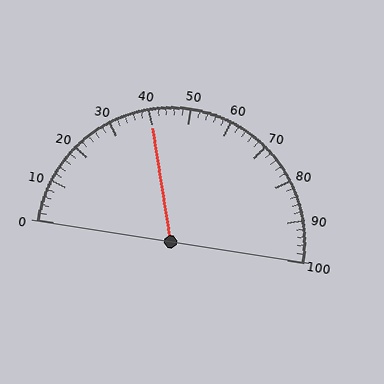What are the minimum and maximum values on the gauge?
The gauge ranges from 0 to 100.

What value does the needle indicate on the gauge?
The needle indicates approximately 40.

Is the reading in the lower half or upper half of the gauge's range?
The reading is in the lower half of the range (0 to 100).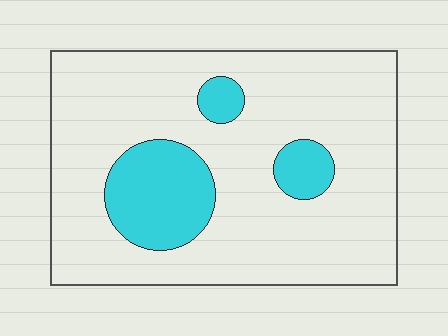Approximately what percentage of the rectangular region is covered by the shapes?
Approximately 20%.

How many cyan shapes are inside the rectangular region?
3.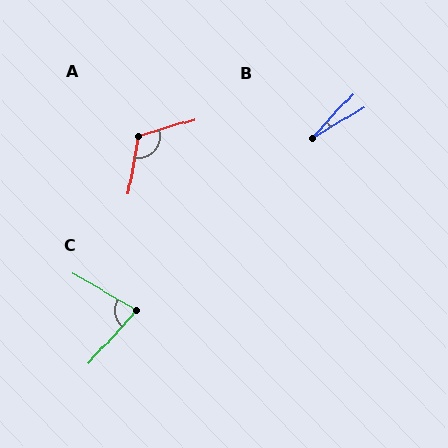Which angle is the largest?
A, at approximately 116 degrees.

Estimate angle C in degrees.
Approximately 78 degrees.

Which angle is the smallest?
B, at approximately 17 degrees.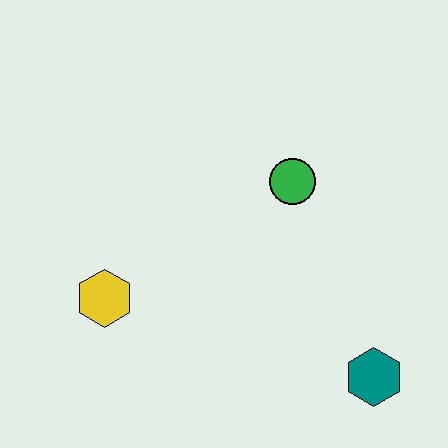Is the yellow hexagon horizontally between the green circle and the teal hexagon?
No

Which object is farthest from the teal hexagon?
The yellow hexagon is farthest from the teal hexagon.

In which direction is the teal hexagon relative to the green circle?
The teal hexagon is below the green circle.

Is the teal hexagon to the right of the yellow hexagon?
Yes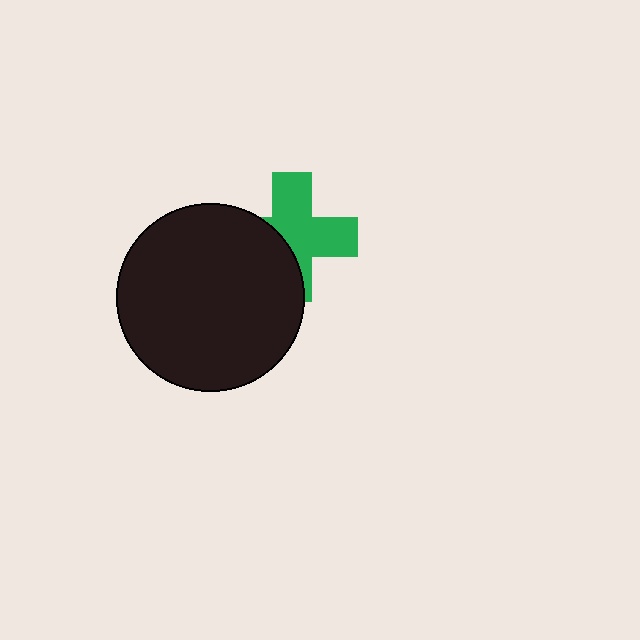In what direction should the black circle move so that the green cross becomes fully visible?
The black circle should move left. That is the shortest direction to clear the overlap and leave the green cross fully visible.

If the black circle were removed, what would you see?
You would see the complete green cross.